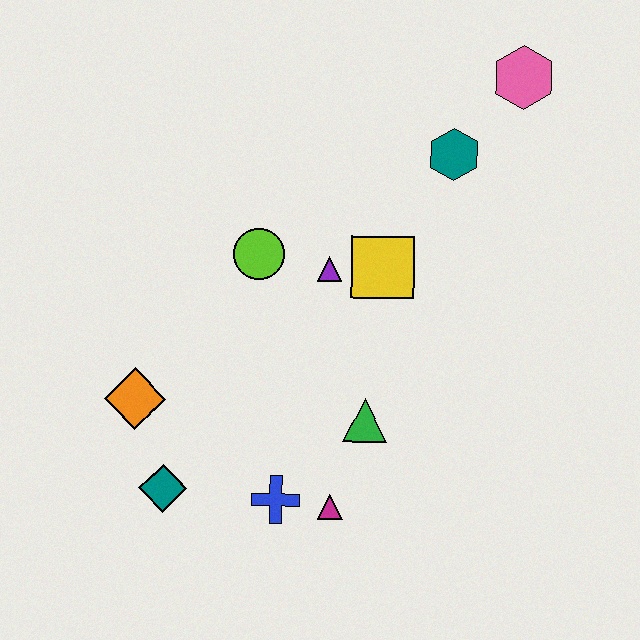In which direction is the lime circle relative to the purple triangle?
The lime circle is to the left of the purple triangle.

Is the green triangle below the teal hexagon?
Yes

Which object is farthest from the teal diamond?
The pink hexagon is farthest from the teal diamond.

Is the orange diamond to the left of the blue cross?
Yes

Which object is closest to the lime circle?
The purple triangle is closest to the lime circle.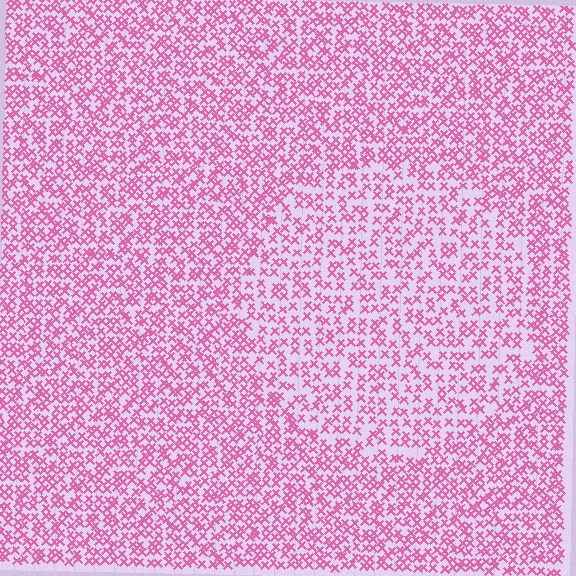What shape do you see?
I see a circle.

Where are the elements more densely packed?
The elements are more densely packed outside the circle boundary.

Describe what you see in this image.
The image contains small pink elements arranged at two different densities. A circle-shaped region is visible where the elements are less densely packed than the surrounding area.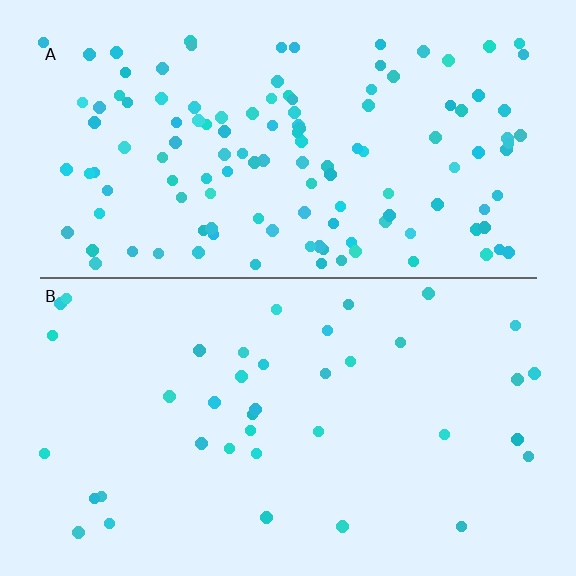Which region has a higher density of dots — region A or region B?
A (the top).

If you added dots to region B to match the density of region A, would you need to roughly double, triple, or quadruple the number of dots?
Approximately triple.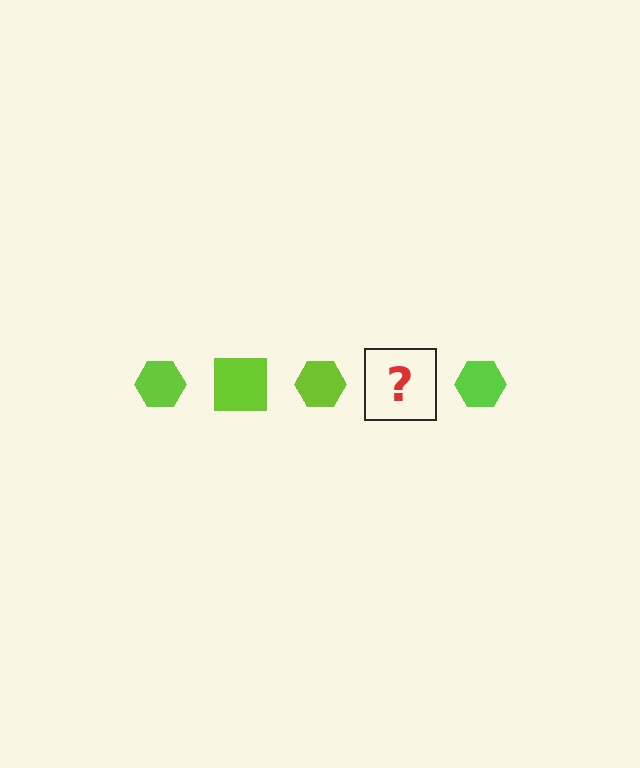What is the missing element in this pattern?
The missing element is a lime square.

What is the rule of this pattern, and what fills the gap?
The rule is that the pattern cycles through hexagon, square shapes in lime. The gap should be filled with a lime square.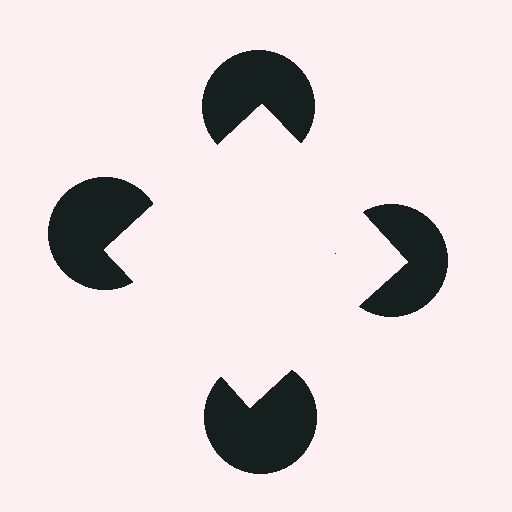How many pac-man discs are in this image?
There are 4 — one at each vertex of the illusory square.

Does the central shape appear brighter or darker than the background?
It typically appears slightly brighter than the background, even though no actual brightness change is drawn.